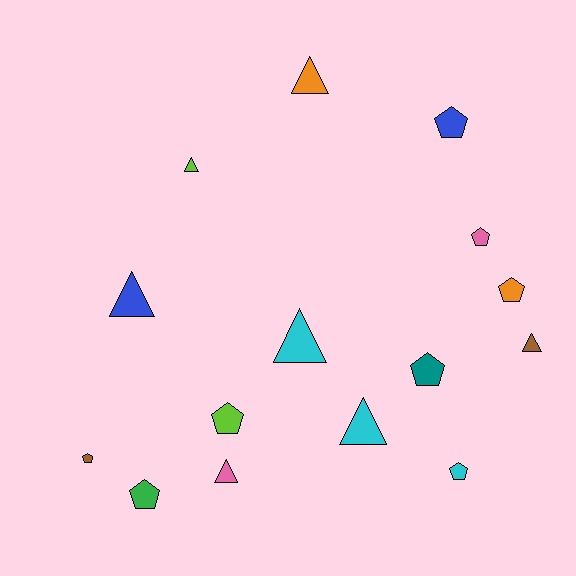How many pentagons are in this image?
There are 8 pentagons.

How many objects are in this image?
There are 15 objects.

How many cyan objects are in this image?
There are 3 cyan objects.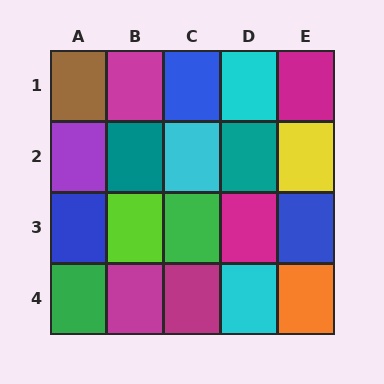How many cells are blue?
3 cells are blue.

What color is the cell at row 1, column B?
Magenta.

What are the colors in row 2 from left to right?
Purple, teal, cyan, teal, yellow.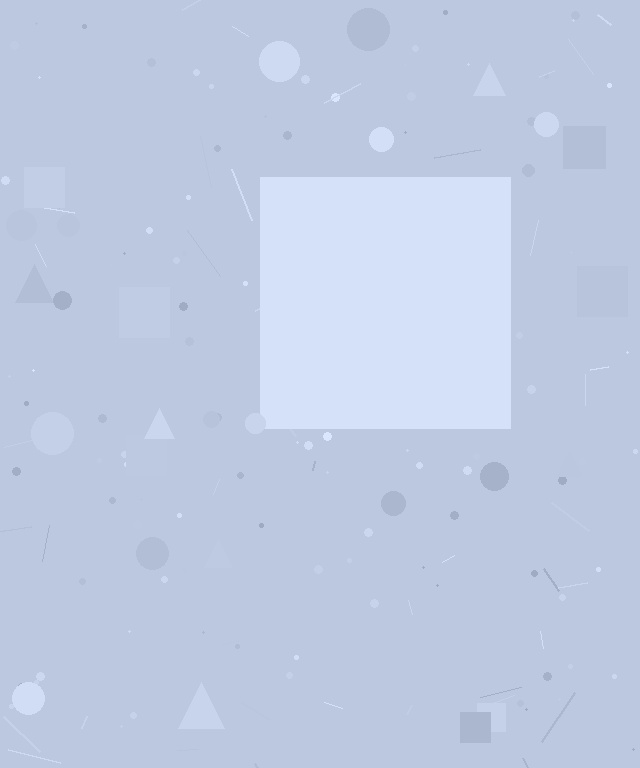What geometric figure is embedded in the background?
A square is embedded in the background.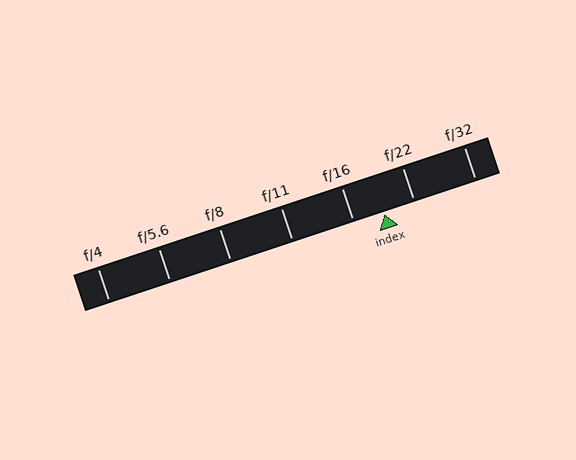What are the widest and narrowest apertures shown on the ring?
The widest aperture shown is f/4 and the narrowest is f/32.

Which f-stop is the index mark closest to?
The index mark is closest to f/22.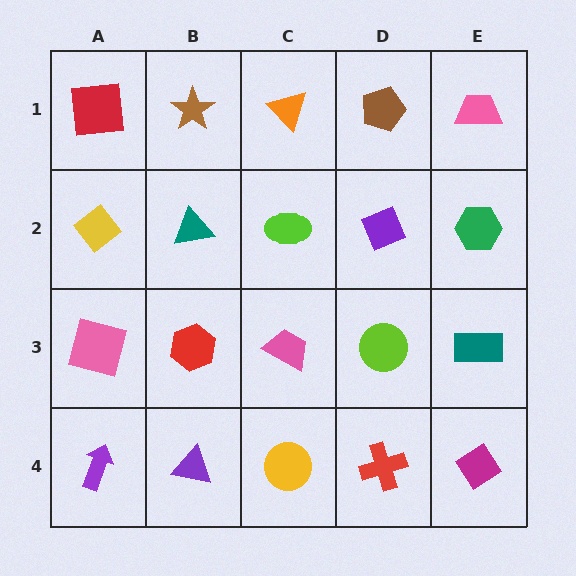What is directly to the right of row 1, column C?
A brown pentagon.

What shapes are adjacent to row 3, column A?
A yellow diamond (row 2, column A), a purple arrow (row 4, column A), a red hexagon (row 3, column B).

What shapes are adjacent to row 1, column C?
A lime ellipse (row 2, column C), a brown star (row 1, column B), a brown pentagon (row 1, column D).